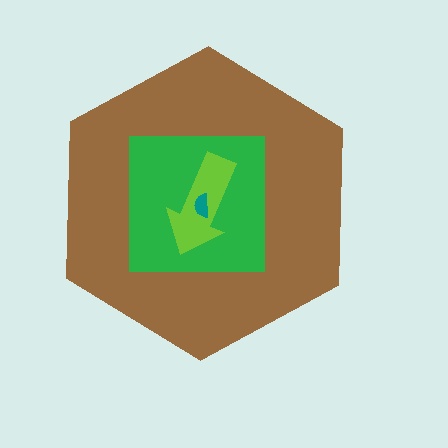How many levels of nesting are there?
4.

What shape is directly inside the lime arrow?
The teal semicircle.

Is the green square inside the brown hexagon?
Yes.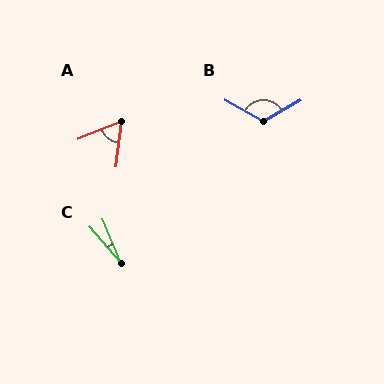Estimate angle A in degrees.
Approximately 61 degrees.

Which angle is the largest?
B, at approximately 121 degrees.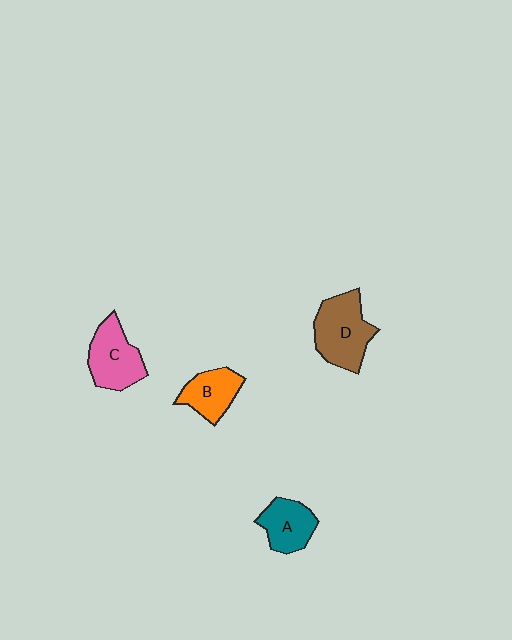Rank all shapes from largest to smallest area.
From largest to smallest: D (brown), C (pink), A (teal), B (orange).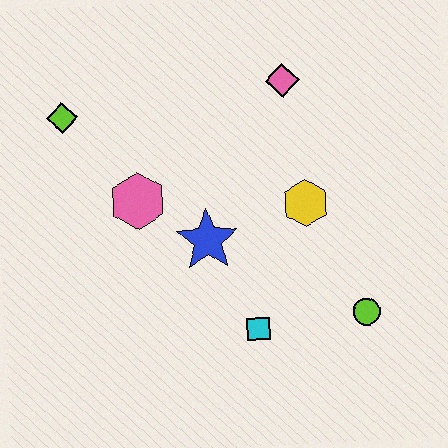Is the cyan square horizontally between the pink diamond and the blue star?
Yes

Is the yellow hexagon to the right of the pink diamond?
Yes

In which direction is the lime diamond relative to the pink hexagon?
The lime diamond is above the pink hexagon.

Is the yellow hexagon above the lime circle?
Yes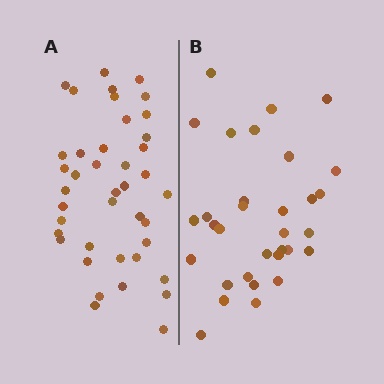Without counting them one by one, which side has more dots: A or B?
Region A (the left region) has more dots.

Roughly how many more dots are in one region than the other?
Region A has roughly 8 or so more dots than region B.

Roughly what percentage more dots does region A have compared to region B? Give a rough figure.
About 30% more.